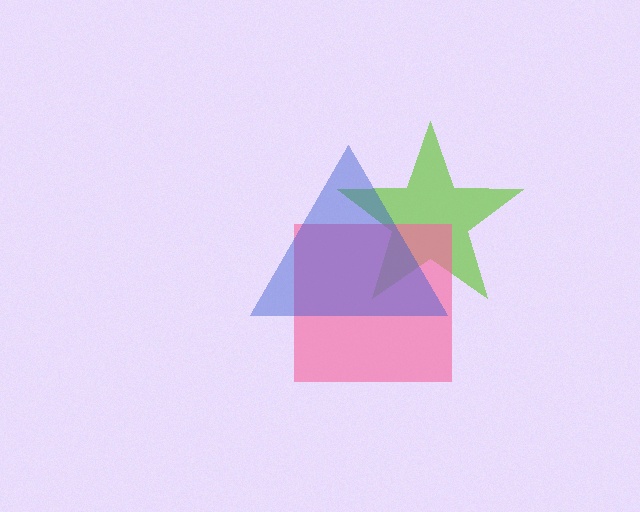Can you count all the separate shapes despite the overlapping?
Yes, there are 3 separate shapes.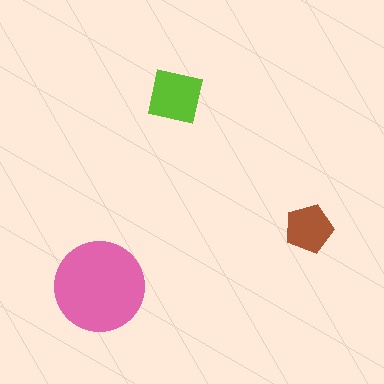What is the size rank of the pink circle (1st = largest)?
1st.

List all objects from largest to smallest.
The pink circle, the lime square, the brown pentagon.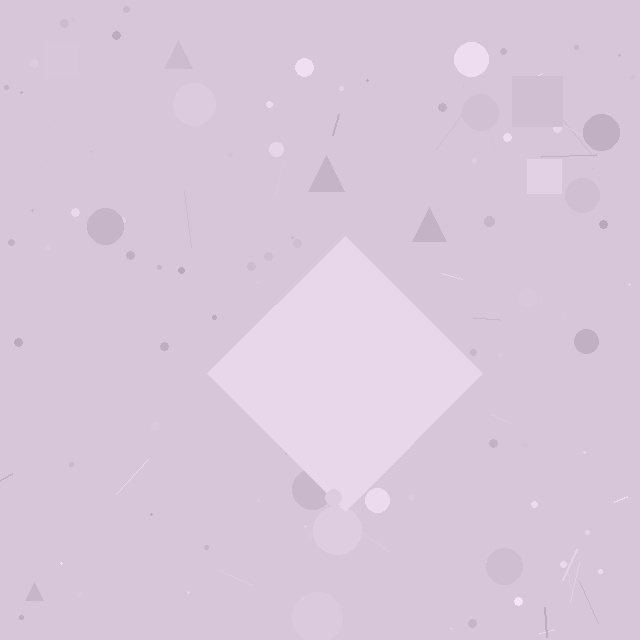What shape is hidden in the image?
A diamond is hidden in the image.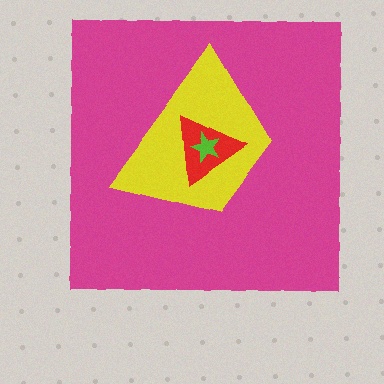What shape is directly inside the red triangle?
The lime star.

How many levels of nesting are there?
4.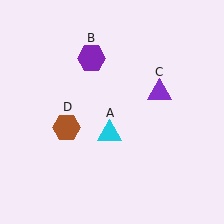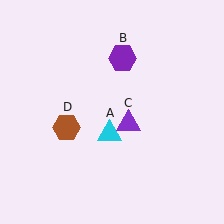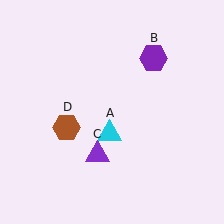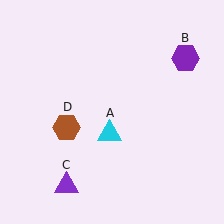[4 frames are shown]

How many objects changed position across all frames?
2 objects changed position: purple hexagon (object B), purple triangle (object C).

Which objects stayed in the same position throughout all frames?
Cyan triangle (object A) and brown hexagon (object D) remained stationary.